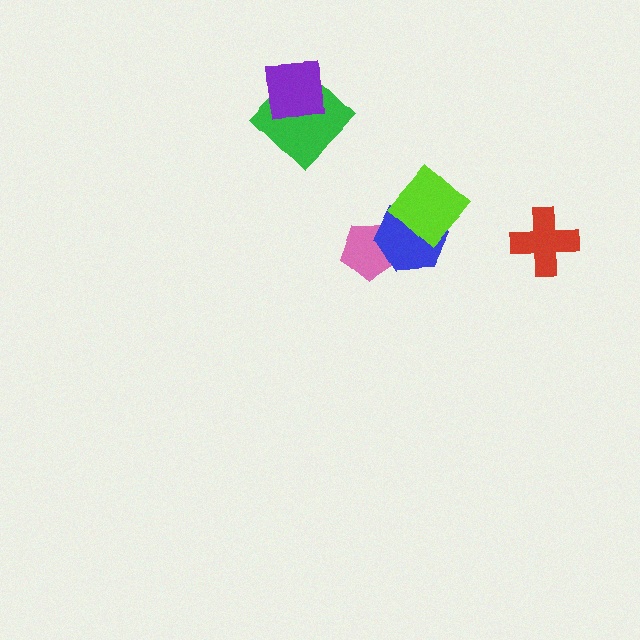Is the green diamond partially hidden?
Yes, it is partially covered by another shape.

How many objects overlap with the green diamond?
1 object overlaps with the green diamond.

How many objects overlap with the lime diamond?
1 object overlaps with the lime diamond.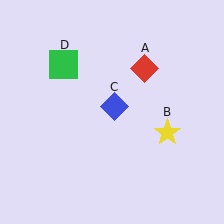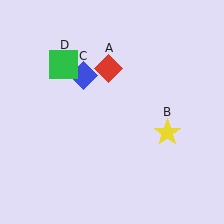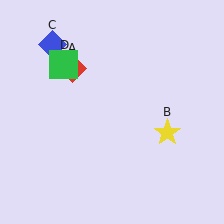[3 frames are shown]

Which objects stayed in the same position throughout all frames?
Yellow star (object B) and green square (object D) remained stationary.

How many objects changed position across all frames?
2 objects changed position: red diamond (object A), blue diamond (object C).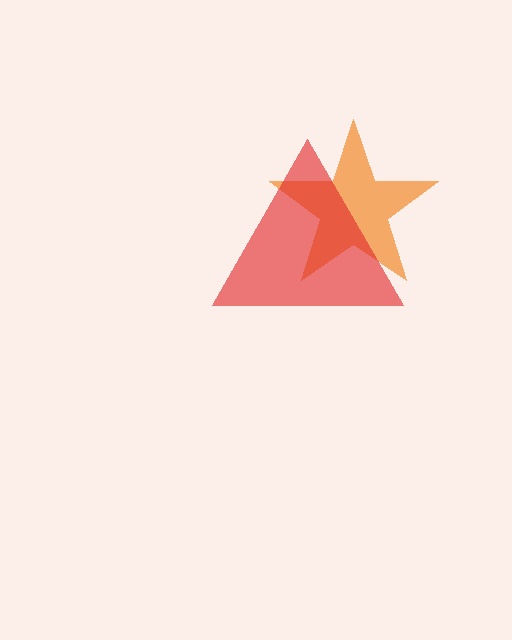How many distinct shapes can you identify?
There are 2 distinct shapes: an orange star, a red triangle.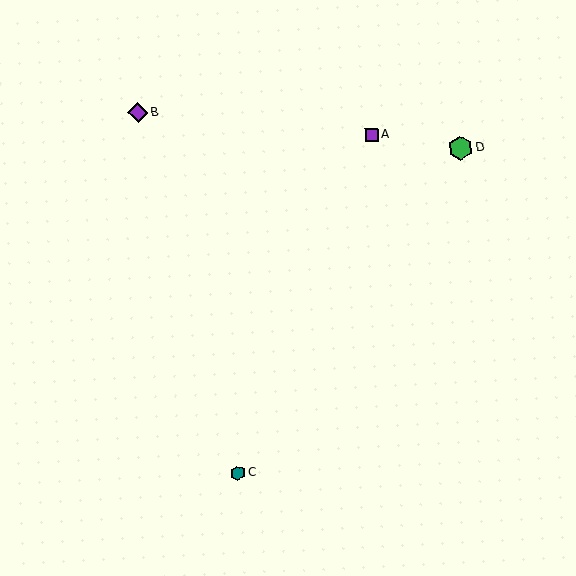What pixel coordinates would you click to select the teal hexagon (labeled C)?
Click at (238, 473) to select the teal hexagon C.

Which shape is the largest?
The green hexagon (labeled D) is the largest.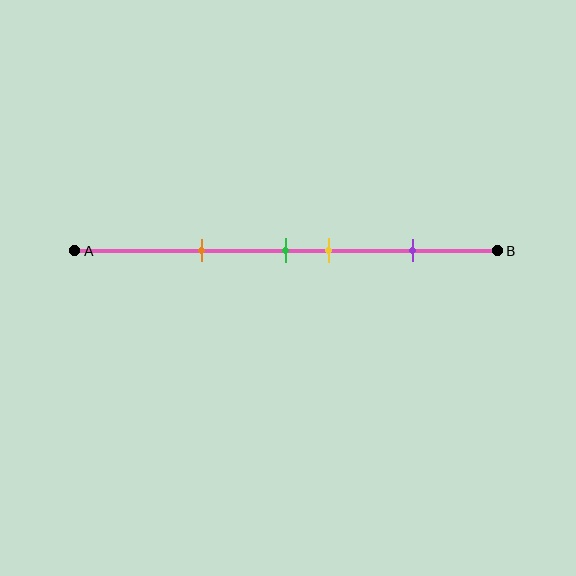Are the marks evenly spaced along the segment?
No, the marks are not evenly spaced.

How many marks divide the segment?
There are 4 marks dividing the segment.